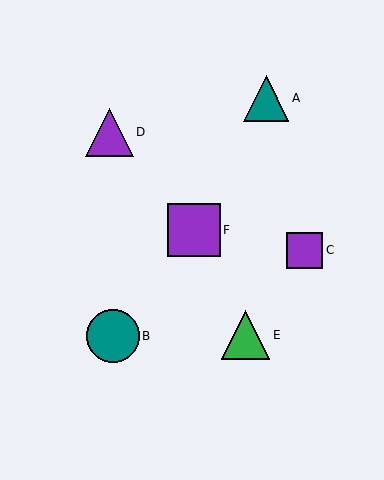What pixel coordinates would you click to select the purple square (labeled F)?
Click at (194, 230) to select the purple square F.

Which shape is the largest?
The teal circle (labeled B) is the largest.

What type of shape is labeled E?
Shape E is a green triangle.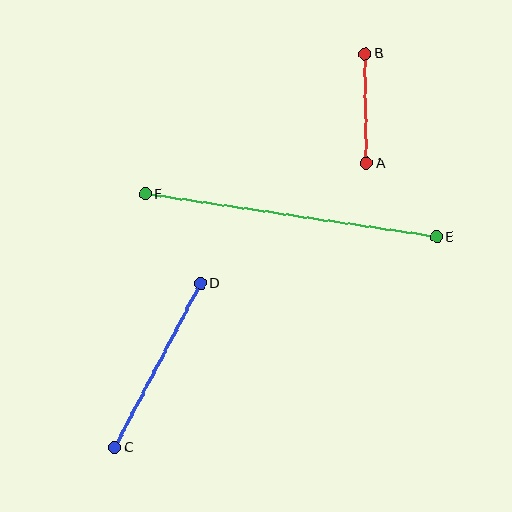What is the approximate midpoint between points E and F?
The midpoint is at approximately (291, 216) pixels.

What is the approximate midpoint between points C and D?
The midpoint is at approximately (158, 366) pixels.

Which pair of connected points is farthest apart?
Points E and F are farthest apart.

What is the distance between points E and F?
The distance is approximately 295 pixels.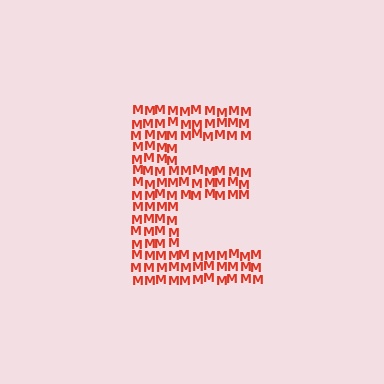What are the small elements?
The small elements are letter M's.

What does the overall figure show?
The overall figure shows the letter E.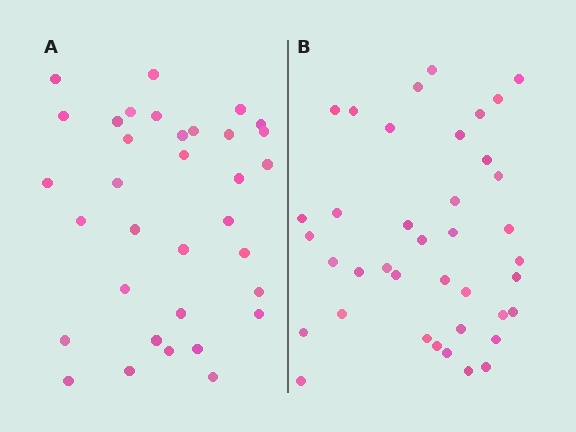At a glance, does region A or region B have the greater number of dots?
Region B (the right region) has more dots.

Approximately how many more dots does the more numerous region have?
Region B has about 5 more dots than region A.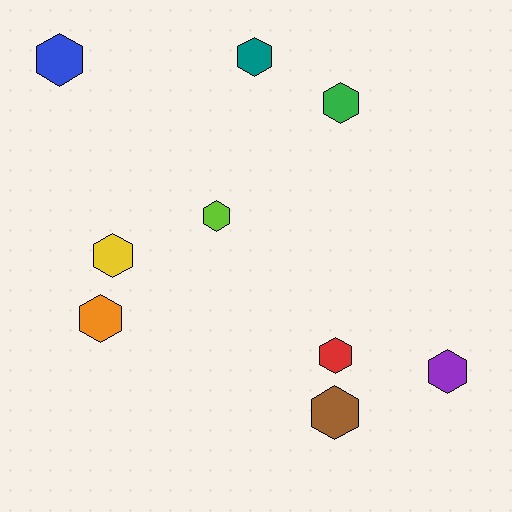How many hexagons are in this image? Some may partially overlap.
There are 9 hexagons.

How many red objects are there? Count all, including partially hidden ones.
There is 1 red object.